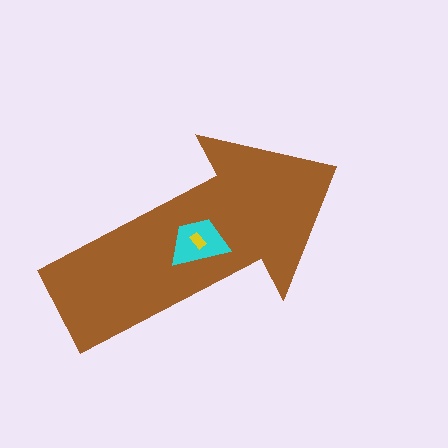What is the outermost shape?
The brown arrow.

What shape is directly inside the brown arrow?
The cyan trapezoid.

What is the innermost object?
The yellow rectangle.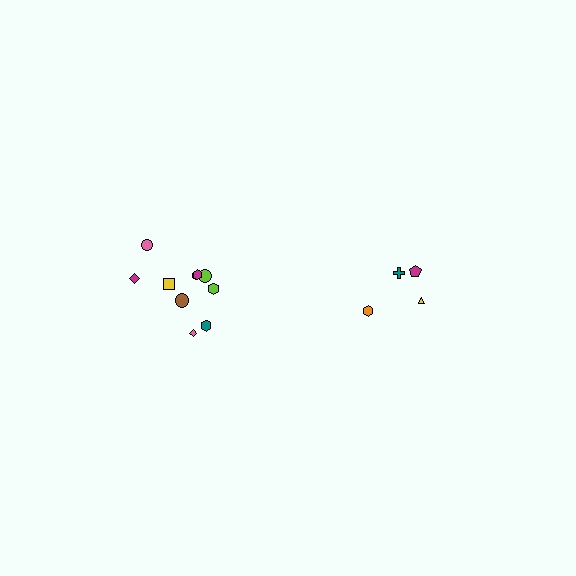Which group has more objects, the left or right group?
The left group.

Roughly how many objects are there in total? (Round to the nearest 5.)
Roughly 15 objects in total.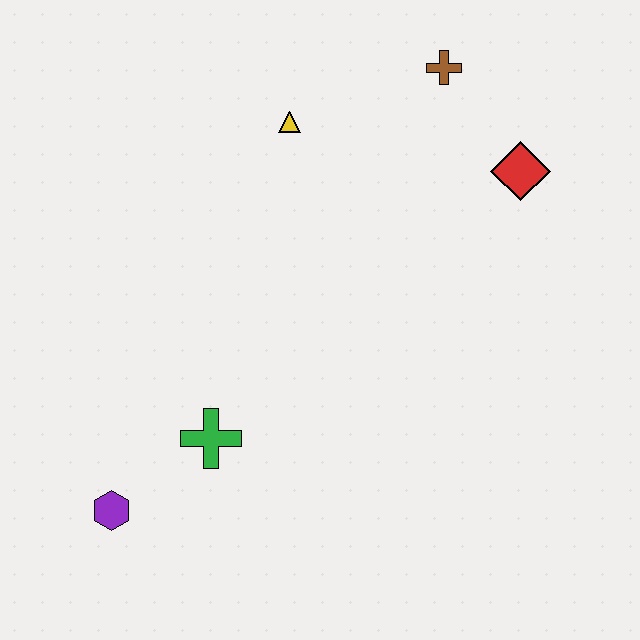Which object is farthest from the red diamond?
The purple hexagon is farthest from the red diamond.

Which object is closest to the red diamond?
The brown cross is closest to the red diamond.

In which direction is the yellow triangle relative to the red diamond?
The yellow triangle is to the left of the red diamond.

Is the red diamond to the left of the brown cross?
No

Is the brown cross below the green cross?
No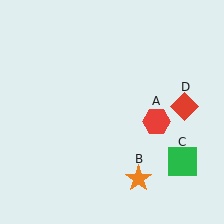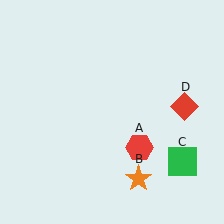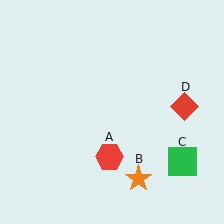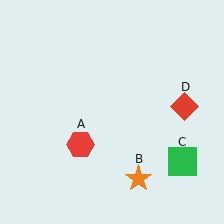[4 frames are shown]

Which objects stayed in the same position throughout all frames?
Orange star (object B) and green square (object C) and red diamond (object D) remained stationary.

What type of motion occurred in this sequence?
The red hexagon (object A) rotated clockwise around the center of the scene.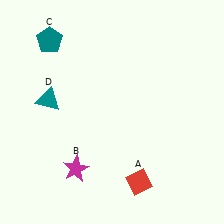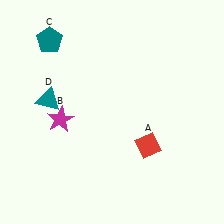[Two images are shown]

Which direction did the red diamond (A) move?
The red diamond (A) moved up.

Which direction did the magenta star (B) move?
The magenta star (B) moved up.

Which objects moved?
The objects that moved are: the red diamond (A), the magenta star (B).